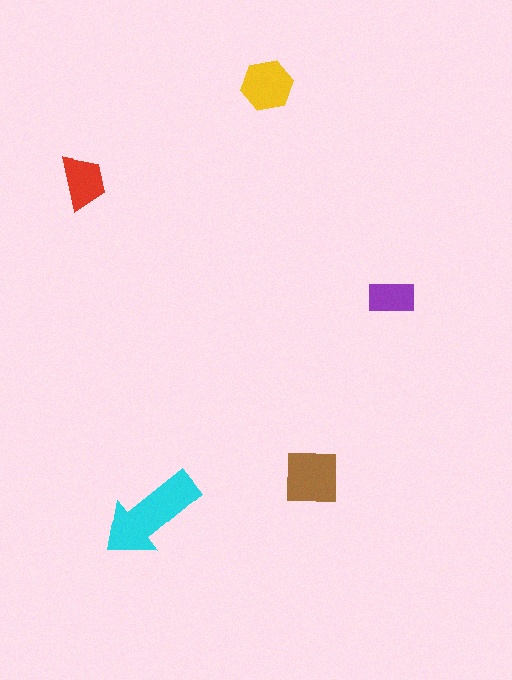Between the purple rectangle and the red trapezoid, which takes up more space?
The red trapezoid.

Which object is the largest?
The cyan arrow.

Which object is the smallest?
The purple rectangle.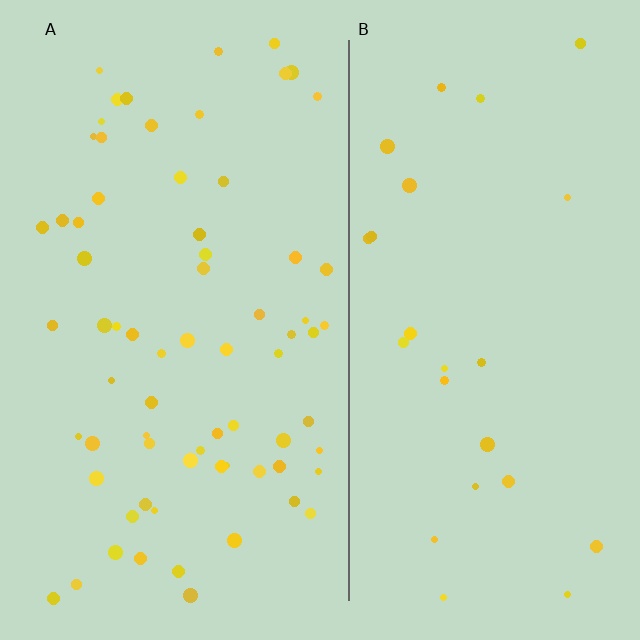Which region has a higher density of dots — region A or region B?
A (the left).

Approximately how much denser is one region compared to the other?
Approximately 2.9× — region A over region B.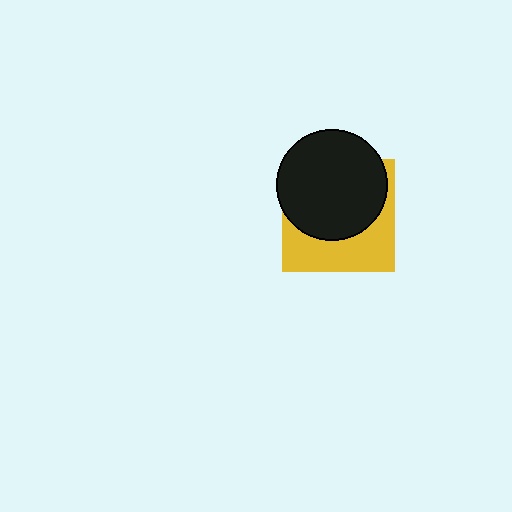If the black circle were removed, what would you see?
You would see the complete yellow square.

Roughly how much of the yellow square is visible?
A small part of it is visible (roughly 41%).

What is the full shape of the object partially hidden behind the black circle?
The partially hidden object is a yellow square.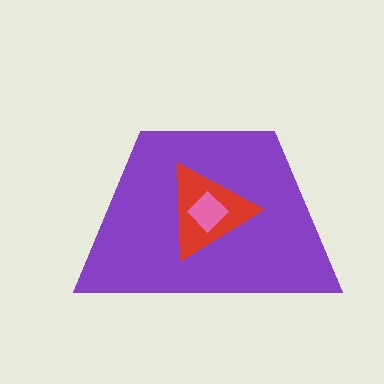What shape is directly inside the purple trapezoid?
The red triangle.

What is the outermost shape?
The purple trapezoid.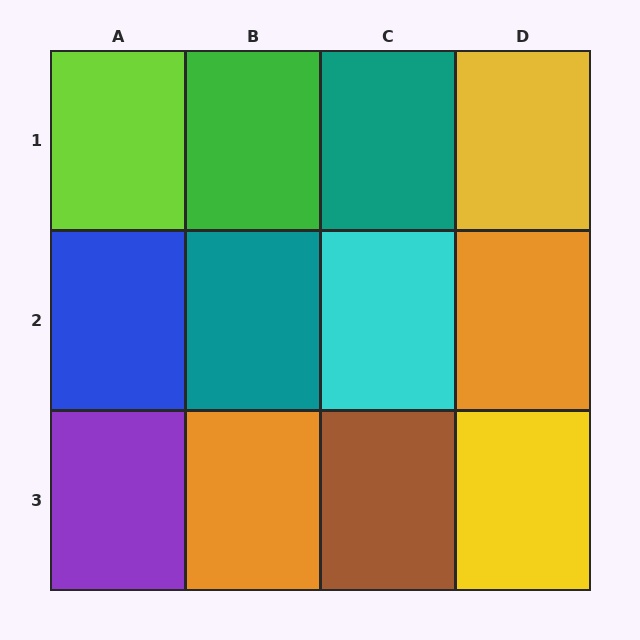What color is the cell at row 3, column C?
Brown.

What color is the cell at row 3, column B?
Orange.